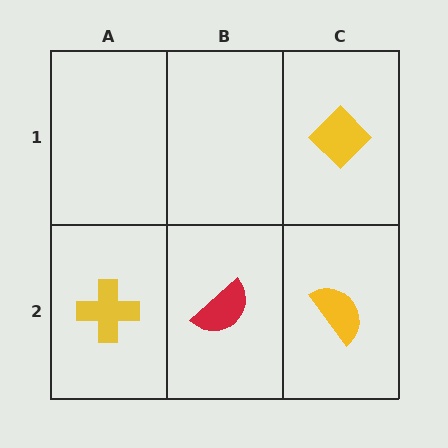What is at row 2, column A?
A yellow cross.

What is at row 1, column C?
A yellow diamond.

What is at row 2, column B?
A red semicircle.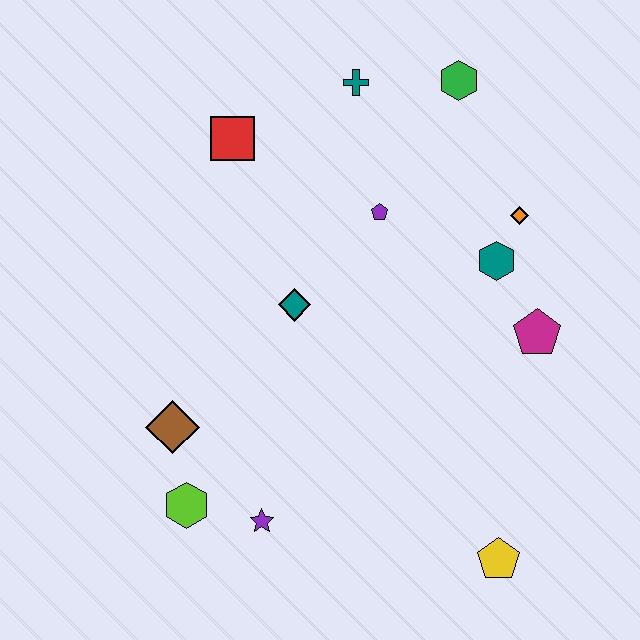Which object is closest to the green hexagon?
The teal cross is closest to the green hexagon.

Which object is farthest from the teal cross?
The yellow pentagon is farthest from the teal cross.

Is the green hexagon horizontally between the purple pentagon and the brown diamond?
No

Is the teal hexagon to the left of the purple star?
No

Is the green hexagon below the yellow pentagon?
No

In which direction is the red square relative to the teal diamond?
The red square is above the teal diamond.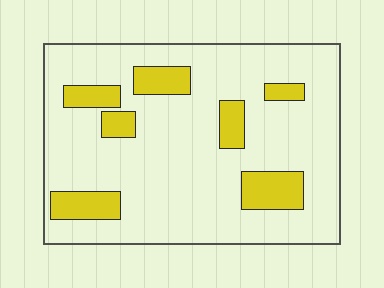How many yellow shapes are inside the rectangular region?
7.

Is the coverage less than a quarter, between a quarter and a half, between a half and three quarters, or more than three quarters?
Less than a quarter.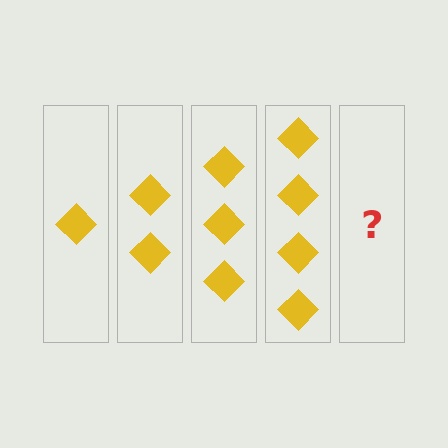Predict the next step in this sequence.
The next step is 5 diamonds.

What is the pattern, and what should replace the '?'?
The pattern is that each step adds one more diamond. The '?' should be 5 diamonds.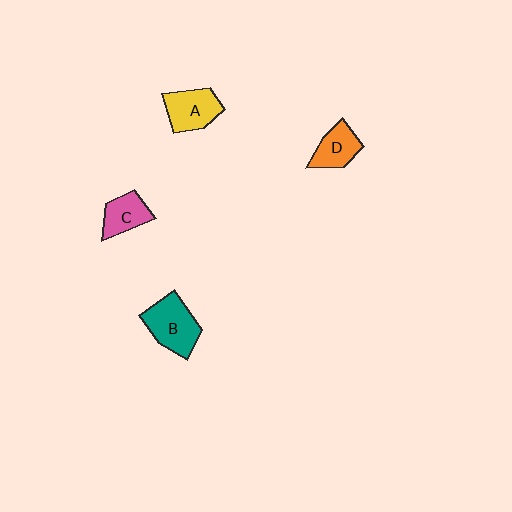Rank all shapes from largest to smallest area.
From largest to smallest: B (teal), A (yellow), D (orange), C (pink).